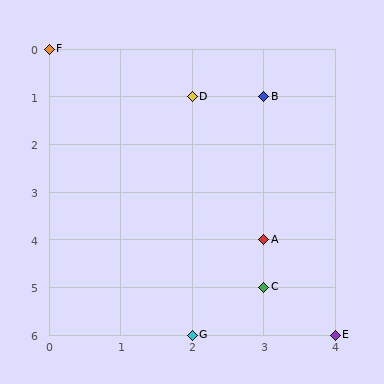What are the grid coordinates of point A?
Point A is at grid coordinates (3, 4).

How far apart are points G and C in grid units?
Points G and C are 1 column and 1 row apart (about 1.4 grid units diagonally).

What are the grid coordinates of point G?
Point G is at grid coordinates (2, 6).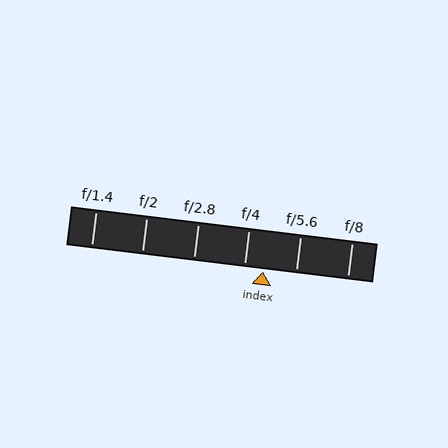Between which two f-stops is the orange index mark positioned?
The index mark is between f/4 and f/5.6.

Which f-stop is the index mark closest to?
The index mark is closest to f/4.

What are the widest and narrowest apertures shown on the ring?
The widest aperture shown is f/1.4 and the narrowest is f/8.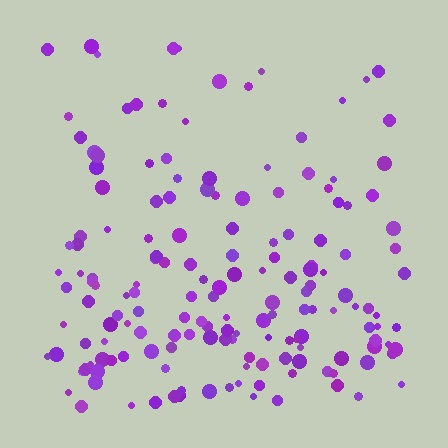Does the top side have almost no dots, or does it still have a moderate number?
Still a moderate number, just noticeably fewer than the bottom.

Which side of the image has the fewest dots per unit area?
The top.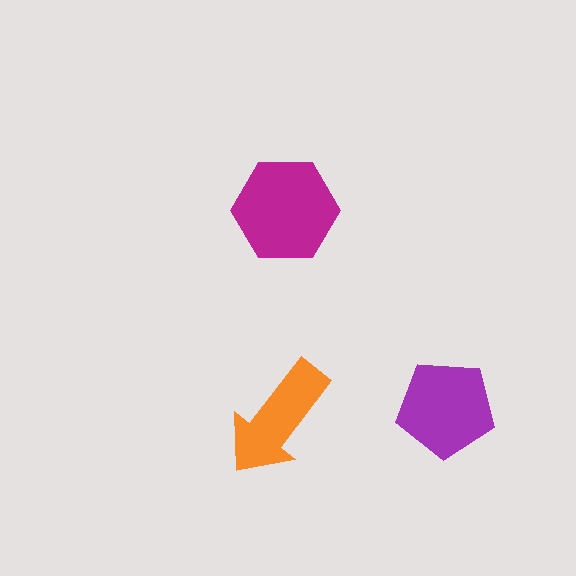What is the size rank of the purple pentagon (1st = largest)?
2nd.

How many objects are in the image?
There are 3 objects in the image.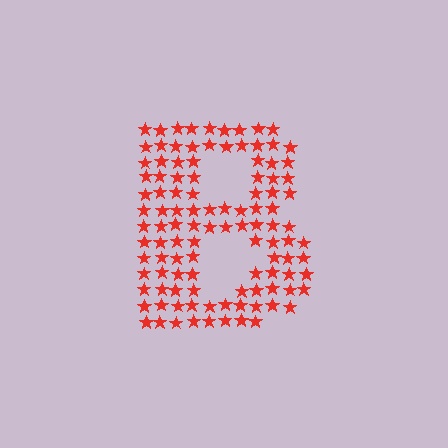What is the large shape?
The large shape is the letter B.